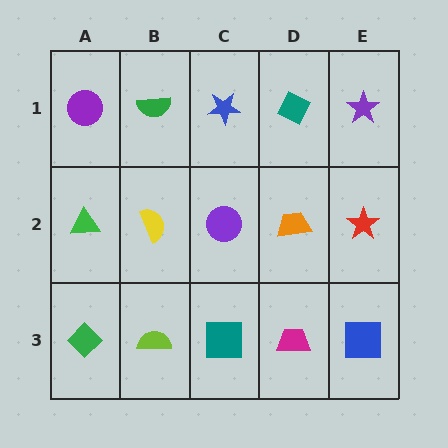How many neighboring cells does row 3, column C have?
3.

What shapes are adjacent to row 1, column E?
A red star (row 2, column E), a teal diamond (row 1, column D).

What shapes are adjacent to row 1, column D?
An orange trapezoid (row 2, column D), a blue star (row 1, column C), a purple star (row 1, column E).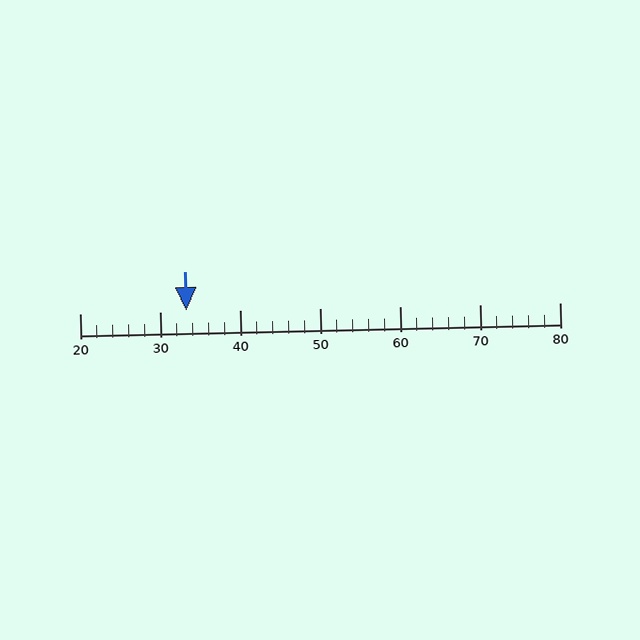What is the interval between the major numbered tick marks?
The major tick marks are spaced 10 units apart.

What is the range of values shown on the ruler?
The ruler shows values from 20 to 80.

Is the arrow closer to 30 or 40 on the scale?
The arrow is closer to 30.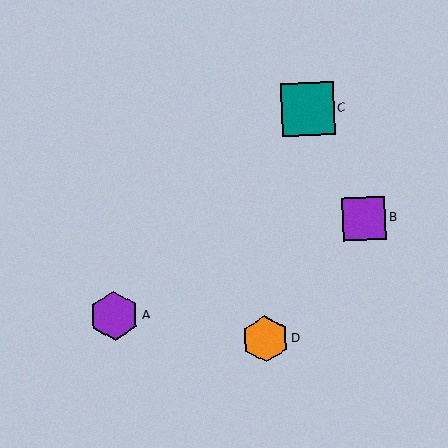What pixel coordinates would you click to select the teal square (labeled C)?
Click at (308, 109) to select the teal square C.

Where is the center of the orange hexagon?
The center of the orange hexagon is at (265, 339).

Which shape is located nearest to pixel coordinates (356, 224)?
The purple square (labeled B) at (364, 219) is nearest to that location.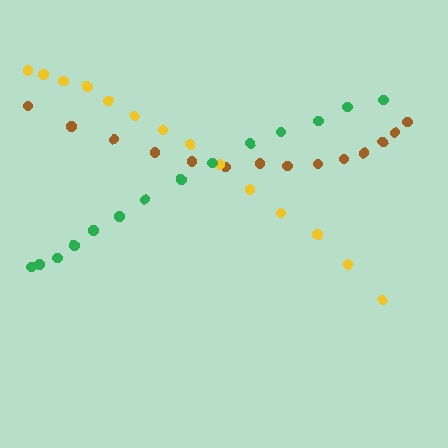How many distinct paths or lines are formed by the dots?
There are 3 distinct paths.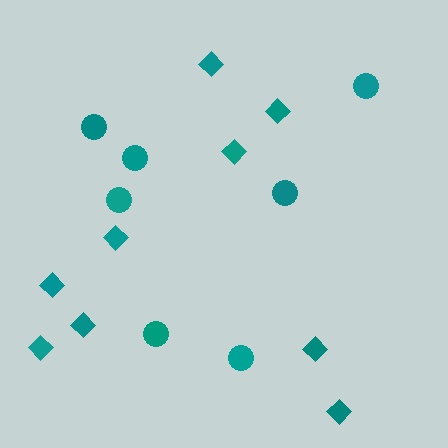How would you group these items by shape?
There are 2 groups: one group of circles (7) and one group of diamonds (9).